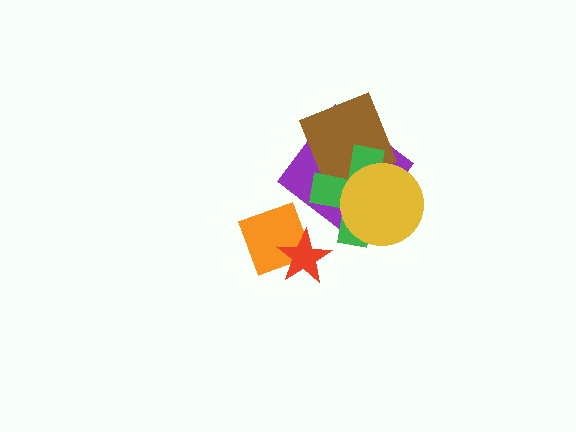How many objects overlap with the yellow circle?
2 objects overlap with the yellow circle.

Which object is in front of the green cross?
The yellow circle is in front of the green cross.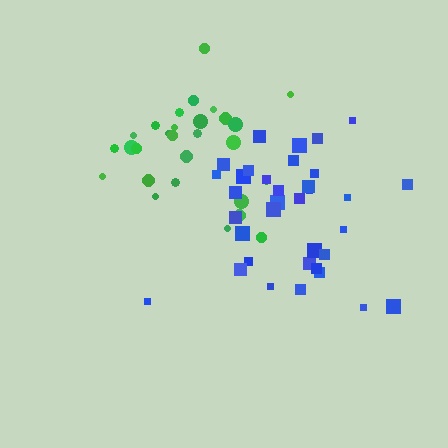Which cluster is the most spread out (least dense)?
Blue.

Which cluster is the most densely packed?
Green.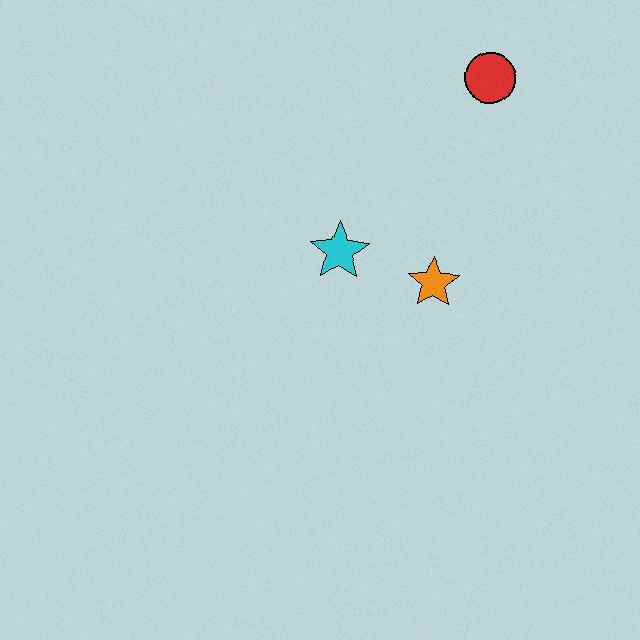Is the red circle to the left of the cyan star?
No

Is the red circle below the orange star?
No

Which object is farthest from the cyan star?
The red circle is farthest from the cyan star.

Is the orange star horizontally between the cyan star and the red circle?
Yes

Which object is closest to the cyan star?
The orange star is closest to the cyan star.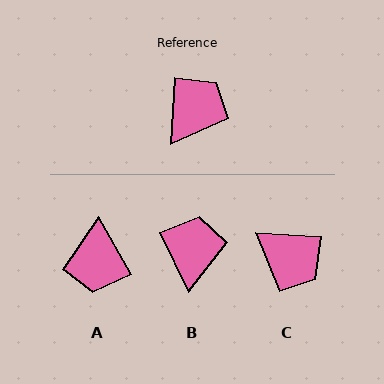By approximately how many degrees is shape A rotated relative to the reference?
Approximately 147 degrees clockwise.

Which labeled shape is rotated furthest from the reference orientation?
A, about 147 degrees away.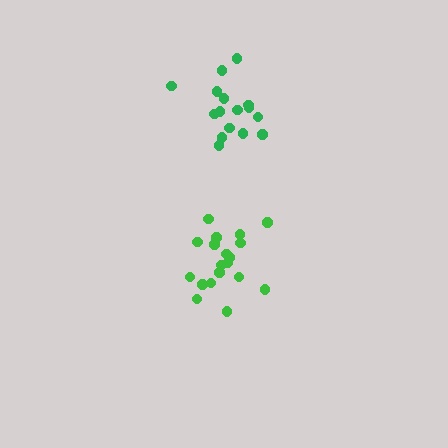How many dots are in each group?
Group 1: 16 dots, Group 2: 20 dots (36 total).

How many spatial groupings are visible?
There are 2 spatial groupings.